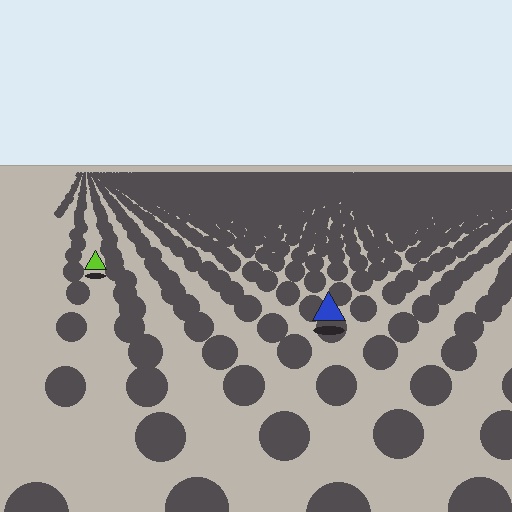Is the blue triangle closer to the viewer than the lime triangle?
Yes. The blue triangle is closer — you can tell from the texture gradient: the ground texture is coarser near it.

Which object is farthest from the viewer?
The lime triangle is farthest from the viewer. It appears smaller and the ground texture around it is denser.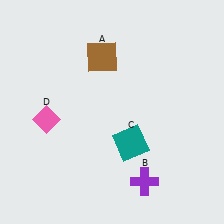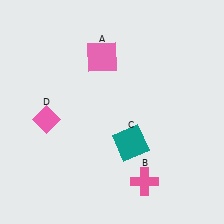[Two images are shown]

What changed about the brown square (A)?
In Image 1, A is brown. In Image 2, it changed to pink.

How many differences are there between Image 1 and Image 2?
There are 2 differences between the two images.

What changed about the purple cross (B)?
In Image 1, B is purple. In Image 2, it changed to pink.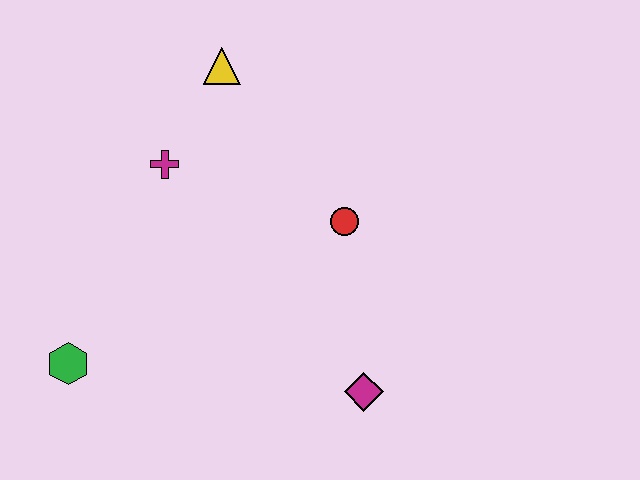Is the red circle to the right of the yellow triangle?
Yes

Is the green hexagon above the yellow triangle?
No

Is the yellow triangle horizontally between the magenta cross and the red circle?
Yes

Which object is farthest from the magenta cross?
The magenta diamond is farthest from the magenta cross.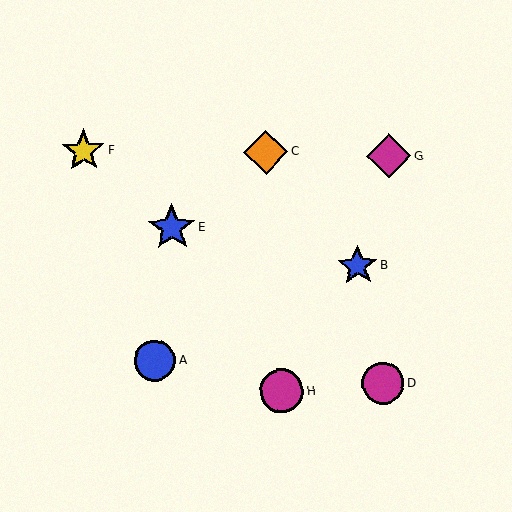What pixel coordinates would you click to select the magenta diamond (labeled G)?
Click at (389, 156) to select the magenta diamond G.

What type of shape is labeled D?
Shape D is a magenta circle.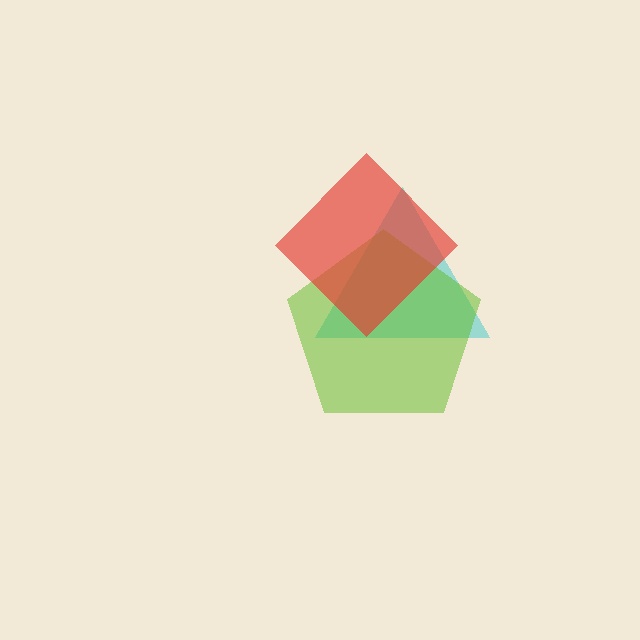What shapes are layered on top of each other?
The layered shapes are: a cyan triangle, a lime pentagon, a red diamond.